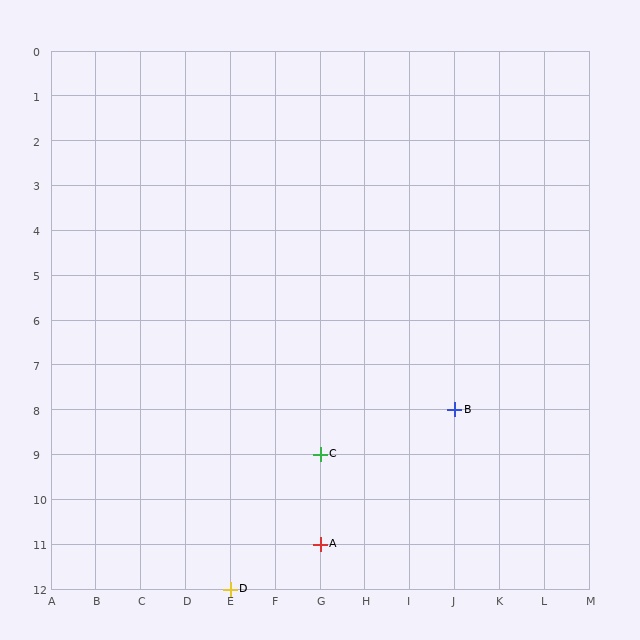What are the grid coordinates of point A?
Point A is at grid coordinates (G, 11).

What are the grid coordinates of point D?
Point D is at grid coordinates (E, 12).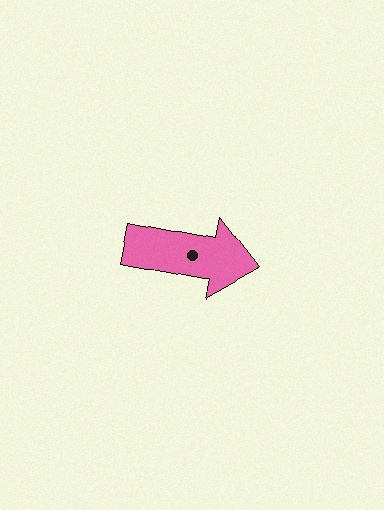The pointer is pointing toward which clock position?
Roughly 3 o'clock.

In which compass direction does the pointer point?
East.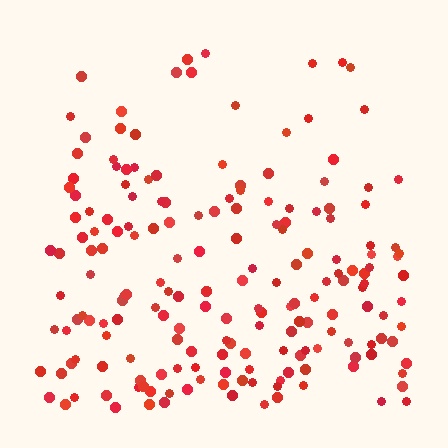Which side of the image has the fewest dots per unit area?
The top.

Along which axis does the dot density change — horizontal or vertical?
Vertical.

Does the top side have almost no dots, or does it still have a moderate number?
Still a moderate number, just noticeably fewer than the bottom.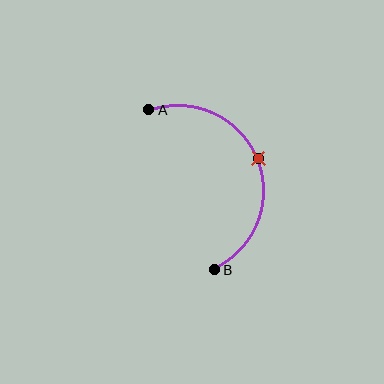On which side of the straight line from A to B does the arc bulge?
The arc bulges to the right of the straight line connecting A and B.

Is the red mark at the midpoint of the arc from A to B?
Yes. The red mark lies on the arc at equal arc-length from both A and B — it is the arc midpoint.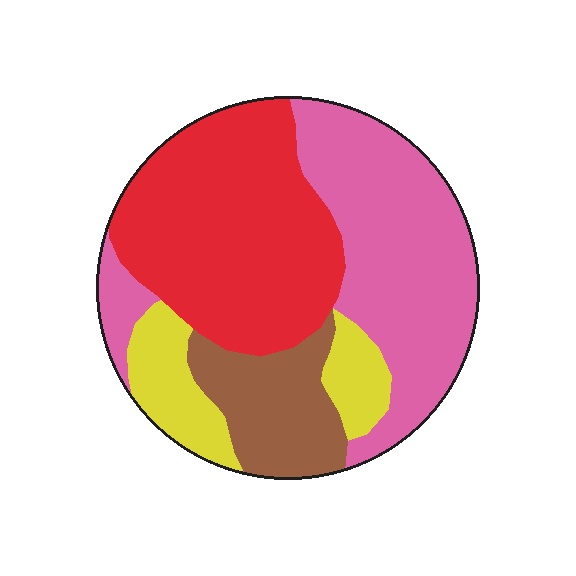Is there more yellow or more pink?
Pink.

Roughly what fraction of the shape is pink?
Pink covers roughly 35% of the shape.